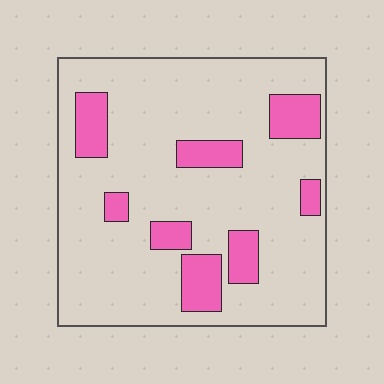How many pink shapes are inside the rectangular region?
8.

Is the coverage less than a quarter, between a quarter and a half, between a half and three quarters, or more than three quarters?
Less than a quarter.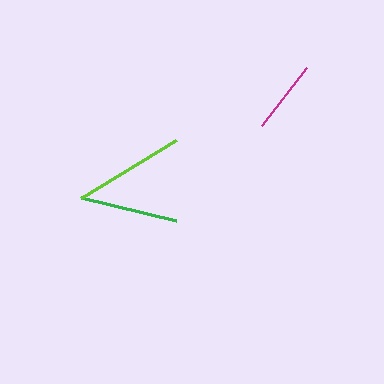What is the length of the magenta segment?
The magenta segment is approximately 73 pixels long.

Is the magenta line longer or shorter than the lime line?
The lime line is longer than the magenta line.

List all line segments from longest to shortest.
From longest to shortest: lime, green, magenta.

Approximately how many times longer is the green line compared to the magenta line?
The green line is approximately 1.3 times the length of the magenta line.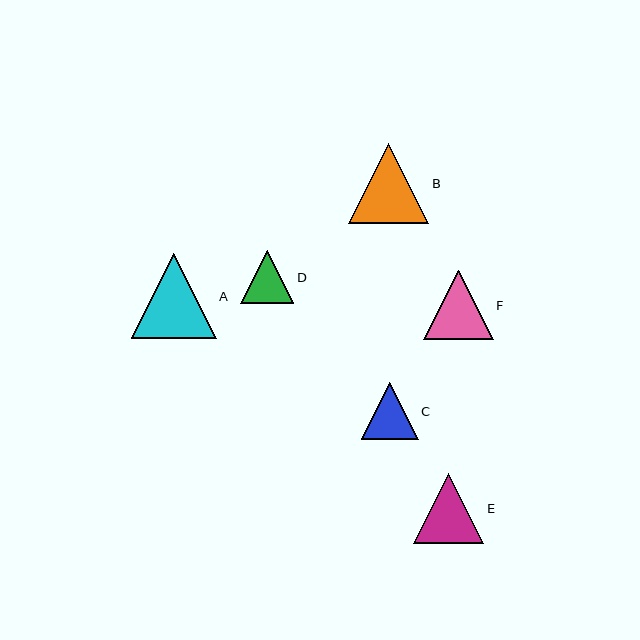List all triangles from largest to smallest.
From largest to smallest: A, B, E, F, C, D.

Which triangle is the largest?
Triangle A is the largest with a size of approximately 85 pixels.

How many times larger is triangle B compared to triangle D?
Triangle B is approximately 1.5 times the size of triangle D.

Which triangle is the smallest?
Triangle D is the smallest with a size of approximately 53 pixels.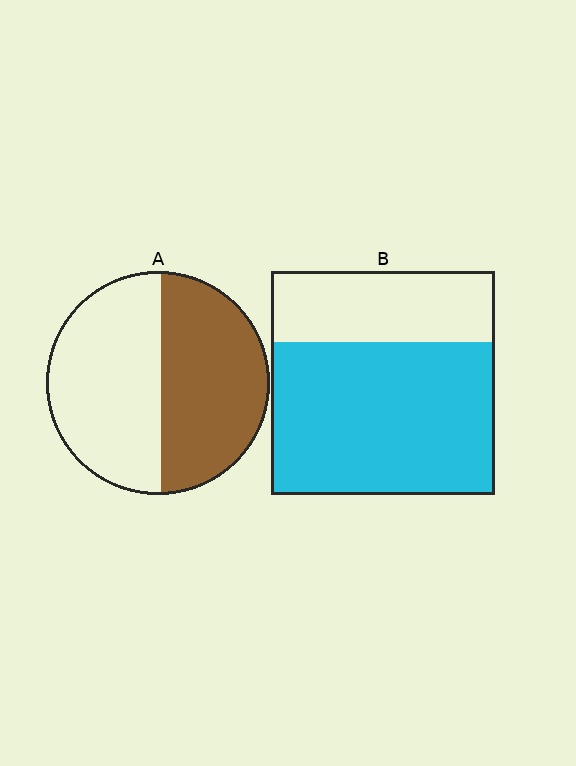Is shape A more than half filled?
Roughly half.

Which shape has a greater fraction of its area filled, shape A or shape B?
Shape B.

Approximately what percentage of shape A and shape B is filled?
A is approximately 50% and B is approximately 70%.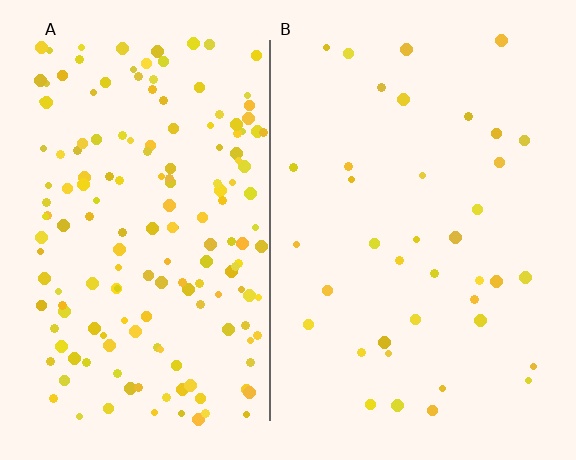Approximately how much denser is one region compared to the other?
Approximately 4.4× — region A over region B.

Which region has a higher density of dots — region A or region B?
A (the left).